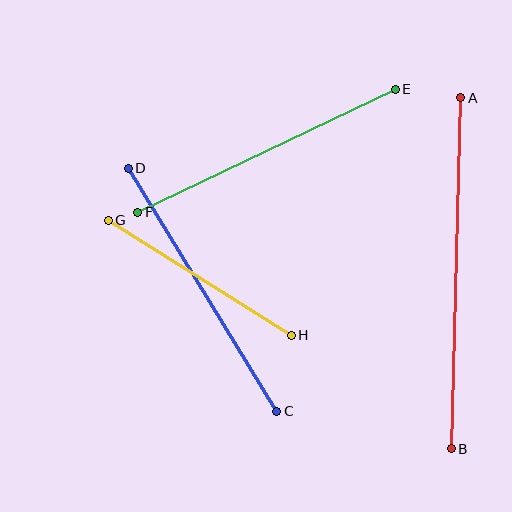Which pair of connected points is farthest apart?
Points A and B are farthest apart.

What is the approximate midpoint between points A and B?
The midpoint is at approximately (456, 273) pixels.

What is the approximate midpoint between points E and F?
The midpoint is at approximately (267, 151) pixels.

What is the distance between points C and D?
The distance is approximately 284 pixels.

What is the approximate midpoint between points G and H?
The midpoint is at approximately (200, 278) pixels.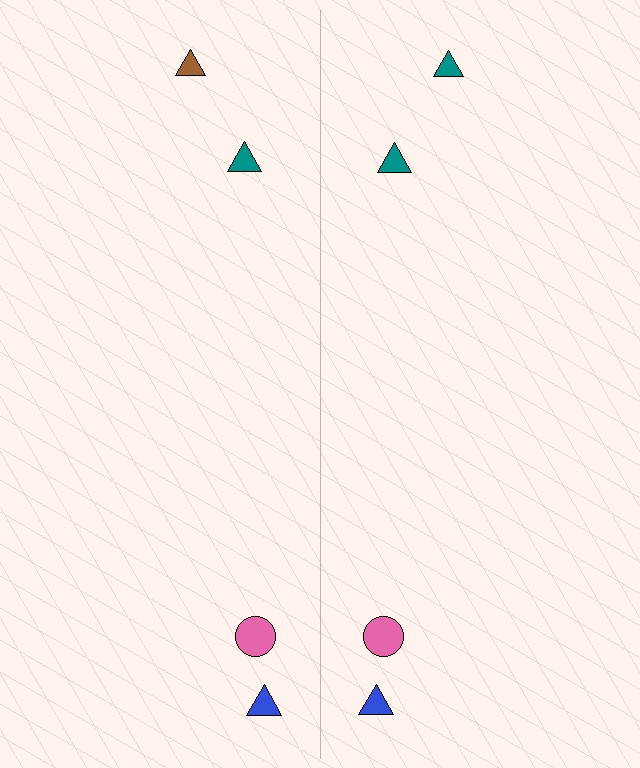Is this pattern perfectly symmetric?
No, the pattern is not perfectly symmetric. The teal triangle on the right side breaks the symmetry — its mirror counterpart is brown.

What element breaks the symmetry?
The teal triangle on the right side breaks the symmetry — its mirror counterpart is brown.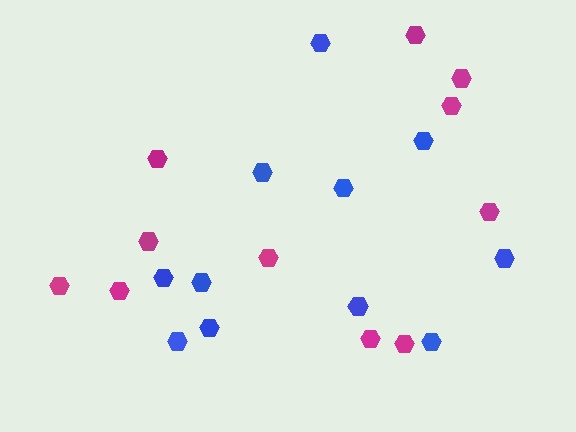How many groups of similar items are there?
There are 2 groups: one group of blue hexagons (11) and one group of magenta hexagons (11).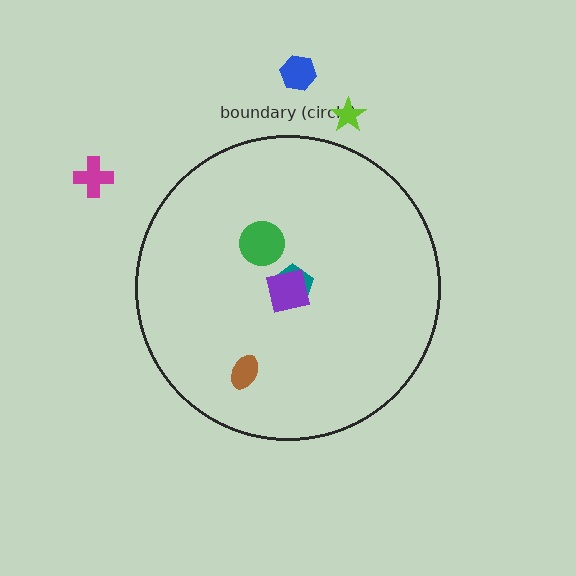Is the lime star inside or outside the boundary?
Outside.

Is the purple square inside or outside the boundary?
Inside.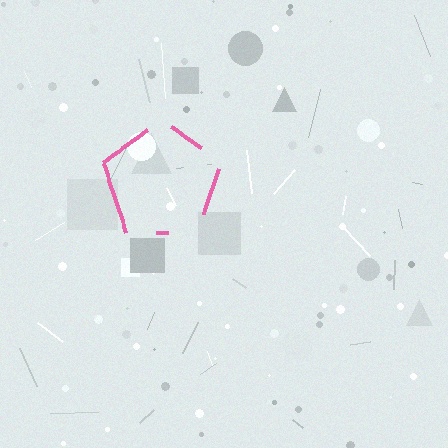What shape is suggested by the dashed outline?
The dashed outline suggests a pentagon.